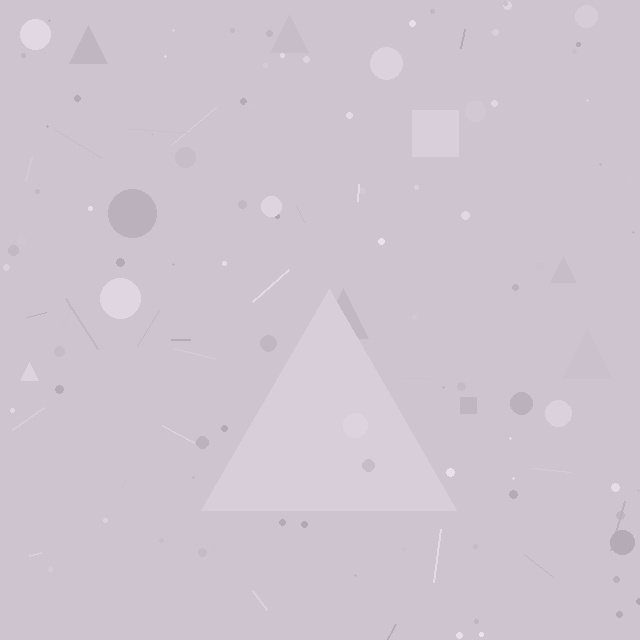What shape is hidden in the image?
A triangle is hidden in the image.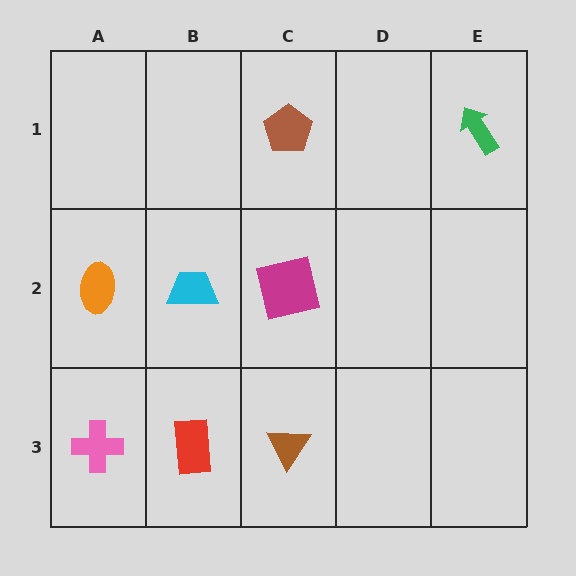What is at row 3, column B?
A red rectangle.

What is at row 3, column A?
A pink cross.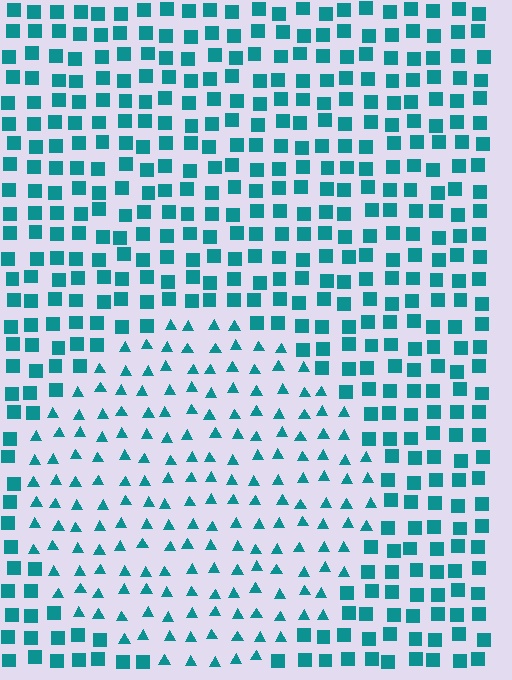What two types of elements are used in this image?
The image uses triangles inside the circle region and squares outside it.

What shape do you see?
I see a circle.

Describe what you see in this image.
The image is filled with small teal elements arranged in a uniform grid. A circle-shaped region contains triangles, while the surrounding area contains squares. The boundary is defined purely by the change in element shape.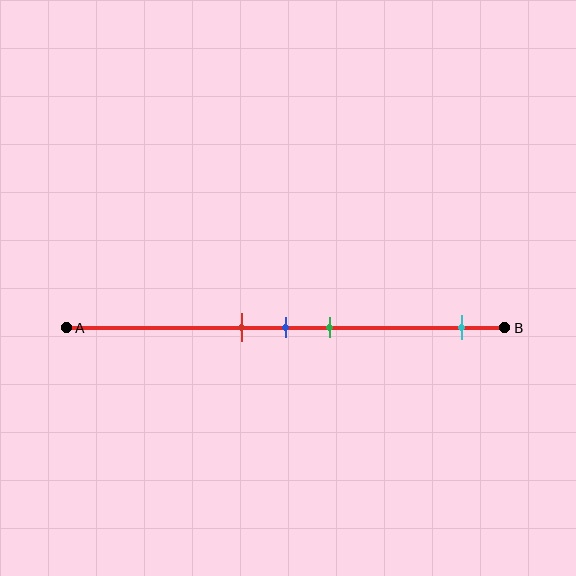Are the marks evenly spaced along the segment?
No, the marks are not evenly spaced.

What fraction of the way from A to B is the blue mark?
The blue mark is approximately 50% (0.5) of the way from A to B.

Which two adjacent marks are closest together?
The red and blue marks are the closest adjacent pair.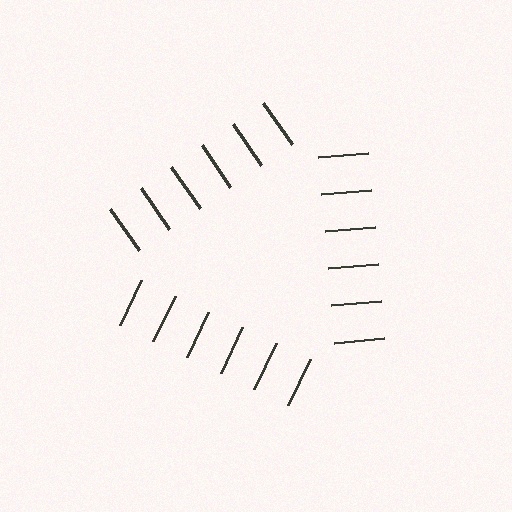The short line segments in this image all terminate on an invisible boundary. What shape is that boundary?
An illusory triangle — the line segments terminate on its edges but no continuous stroke is drawn.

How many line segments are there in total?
18 — 6 along each of the 3 edges.